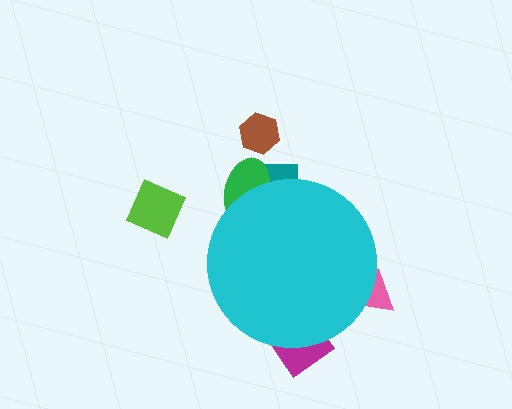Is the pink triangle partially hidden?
Yes, the pink triangle is partially hidden behind the cyan circle.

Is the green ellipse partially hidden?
Yes, the green ellipse is partially hidden behind the cyan circle.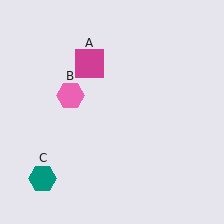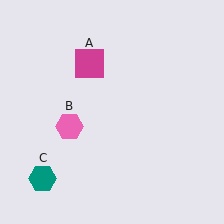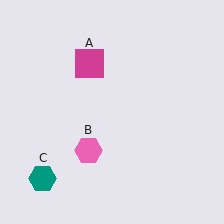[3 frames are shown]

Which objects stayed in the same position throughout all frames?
Magenta square (object A) and teal hexagon (object C) remained stationary.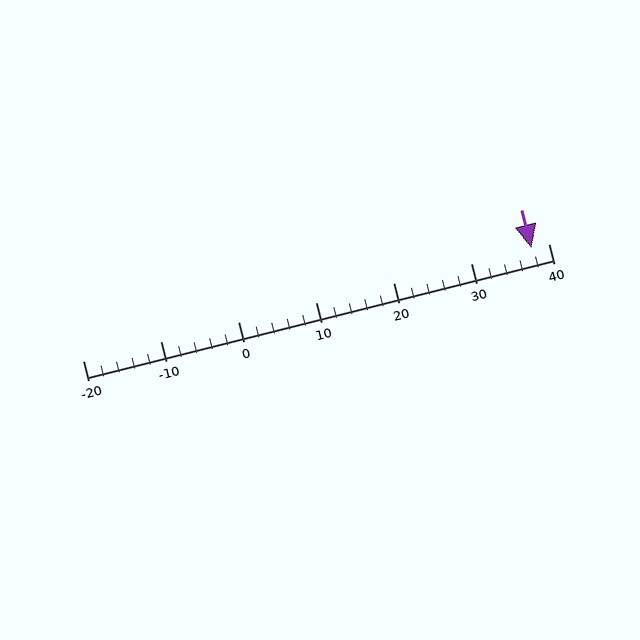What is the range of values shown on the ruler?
The ruler shows values from -20 to 40.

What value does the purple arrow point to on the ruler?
The purple arrow points to approximately 38.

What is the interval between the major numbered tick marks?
The major tick marks are spaced 10 units apart.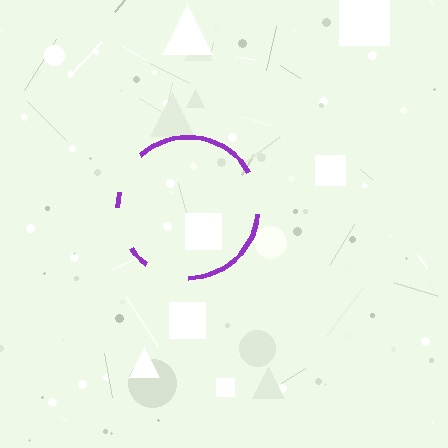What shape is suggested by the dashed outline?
The dashed outline suggests a circle.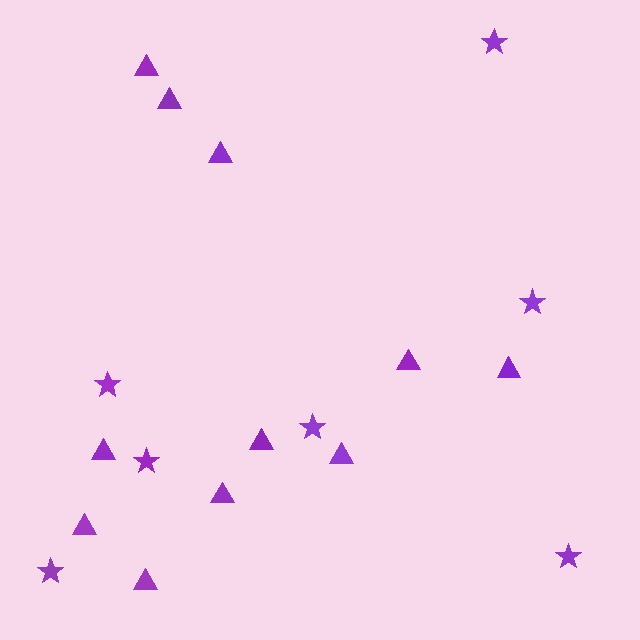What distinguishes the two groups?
There are 2 groups: one group of stars (7) and one group of triangles (11).